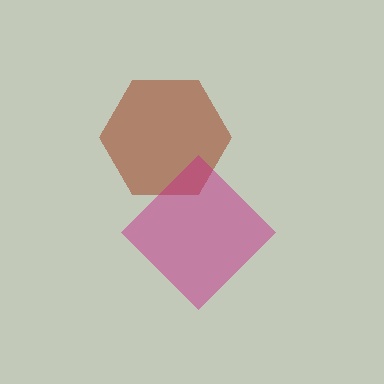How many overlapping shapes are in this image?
There are 2 overlapping shapes in the image.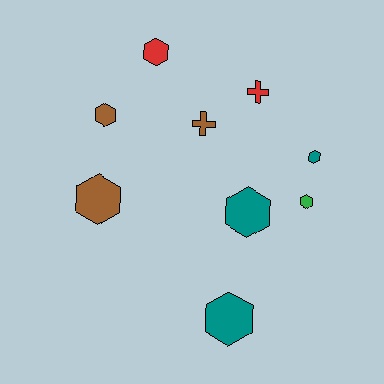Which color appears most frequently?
Teal, with 3 objects.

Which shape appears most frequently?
Hexagon, with 7 objects.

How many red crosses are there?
There is 1 red cross.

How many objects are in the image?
There are 9 objects.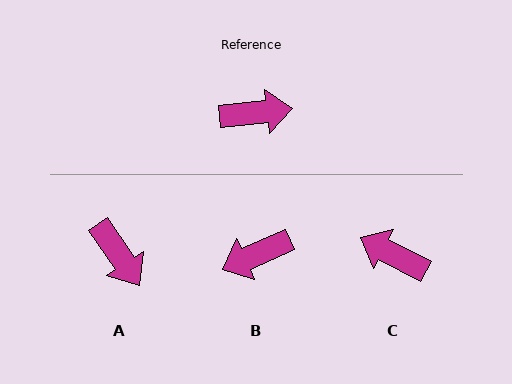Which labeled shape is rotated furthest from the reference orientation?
B, about 163 degrees away.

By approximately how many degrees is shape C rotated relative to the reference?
Approximately 145 degrees counter-clockwise.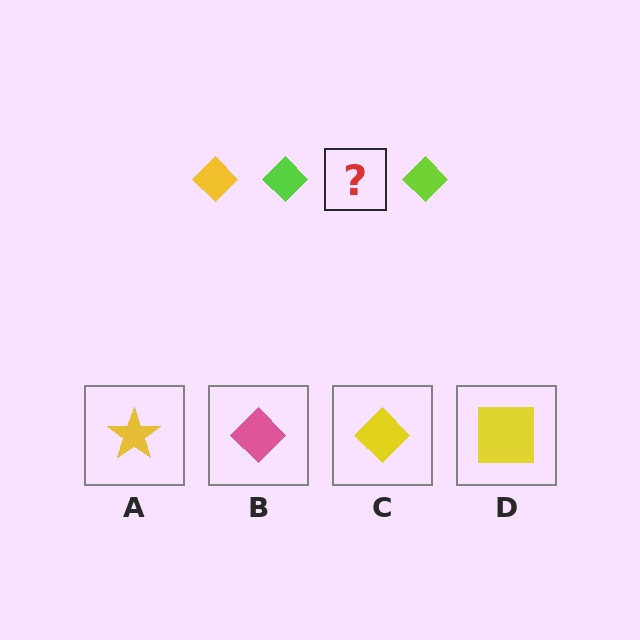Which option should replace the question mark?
Option C.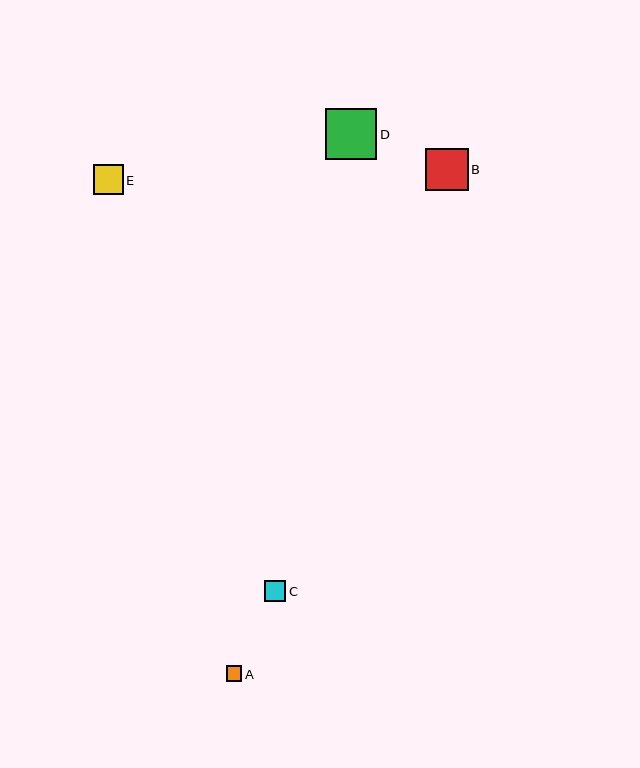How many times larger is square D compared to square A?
Square D is approximately 3.3 times the size of square A.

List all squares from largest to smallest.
From largest to smallest: D, B, E, C, A.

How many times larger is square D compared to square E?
Square D is approximately 1.7 times the size of square E.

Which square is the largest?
Square D is the largest with a size of approximately 51 pixels.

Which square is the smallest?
Square A is the smallest with a size of approximately 15 pixels.